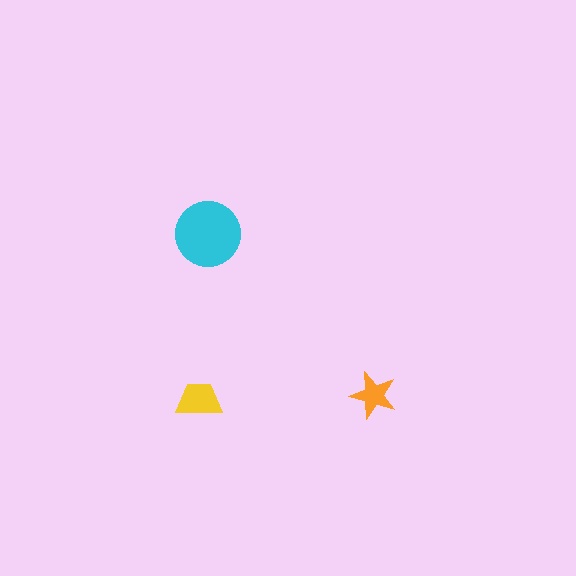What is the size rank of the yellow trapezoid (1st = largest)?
2nd.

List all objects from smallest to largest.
The orange star, the yellow trapezoid, the cyan circle.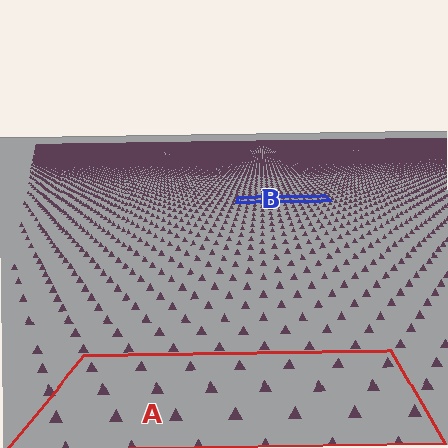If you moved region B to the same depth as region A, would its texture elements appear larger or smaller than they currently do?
They would appear larger. At a closer depth, the same texture elements are projected at a bigger on-screen size.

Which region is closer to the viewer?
Region A is closer. The texture elements there are larger and more spread out.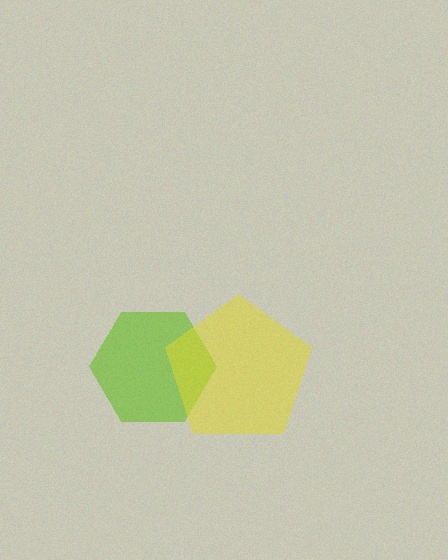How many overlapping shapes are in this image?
There are 2 overlapping shapes in the image.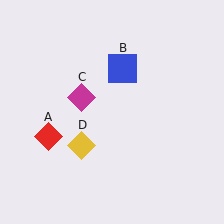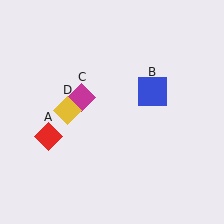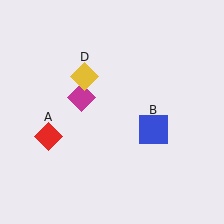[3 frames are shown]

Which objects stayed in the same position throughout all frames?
Red diamond (object A) and magenta diamond (object C) remained stationary.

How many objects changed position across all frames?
2 objects changed position: blue square (object B), yellow diamond (object D).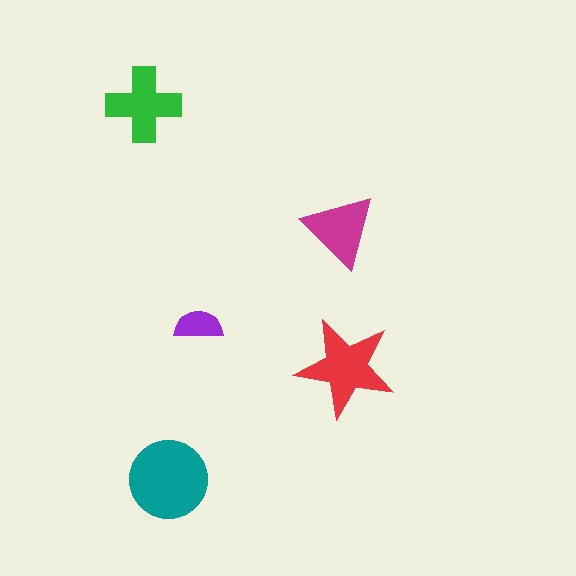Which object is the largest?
The teal circle.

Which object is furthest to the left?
The green cross is leftmost.